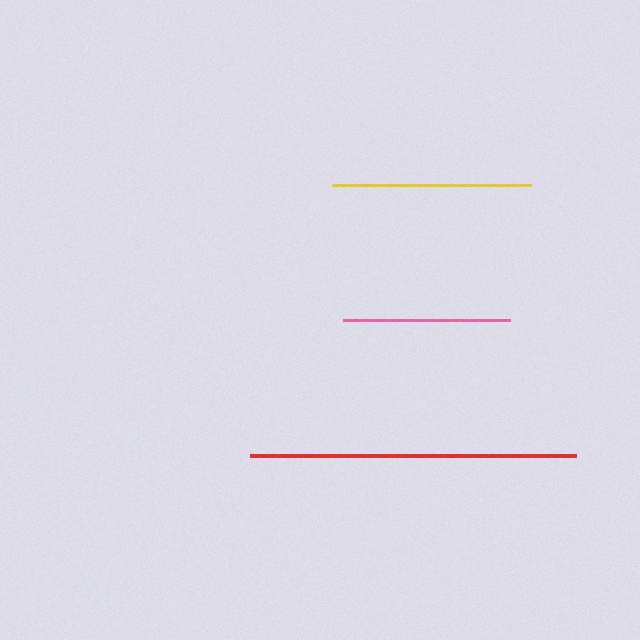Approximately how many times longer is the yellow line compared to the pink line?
The yellow line is approximately 1.2 times the length of the pink line.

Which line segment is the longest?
The red line is the longest at approximately 326 pixels.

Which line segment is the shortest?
The pink line is the shortest at approximately 166 pixels.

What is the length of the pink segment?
The pink segment is approximately 166 pixels long.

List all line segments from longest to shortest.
From longest to shortest: red, yellow, pink.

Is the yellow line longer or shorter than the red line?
The red line is longer than the yellow line.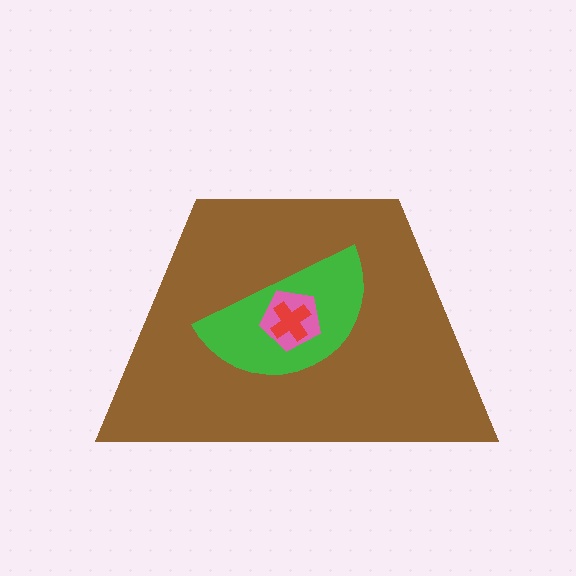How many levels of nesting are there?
4.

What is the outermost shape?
The brown trapezoid.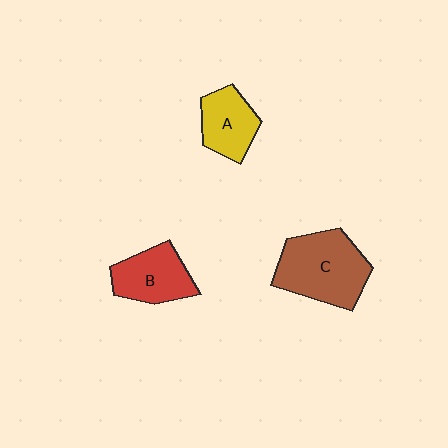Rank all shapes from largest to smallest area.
From largest to smallest: C (brown), B (red), A (yellow).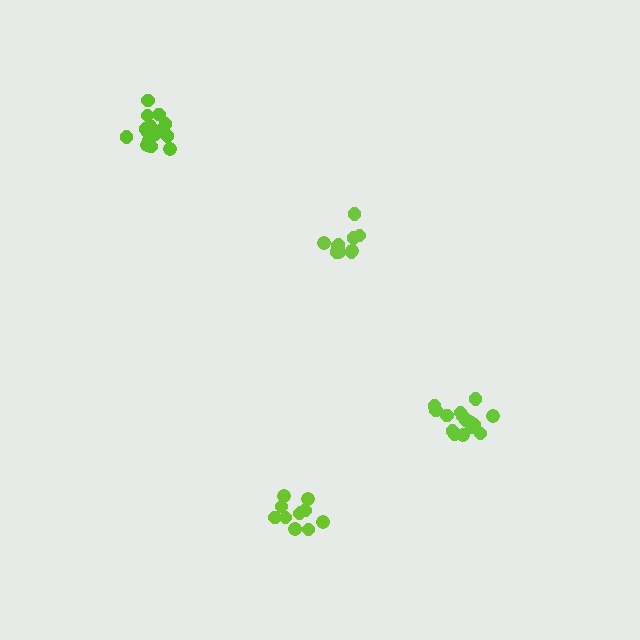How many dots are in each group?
Group 1: 10 dots, Group 2: 15 dots, Group 3: 11 dots, Group 4: 15 dots (51 total).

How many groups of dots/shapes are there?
There are 4 groups.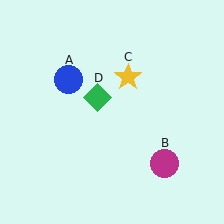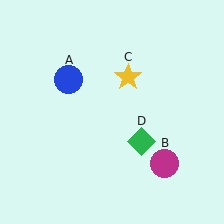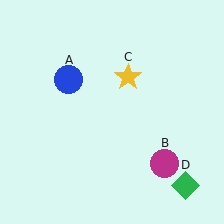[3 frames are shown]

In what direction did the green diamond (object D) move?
The green diamond (object D) moved down and to the right.